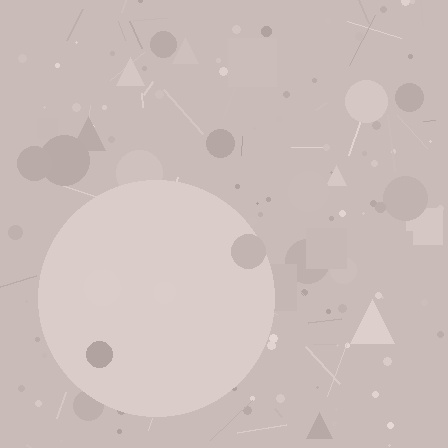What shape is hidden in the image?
A circle is hidden in the image.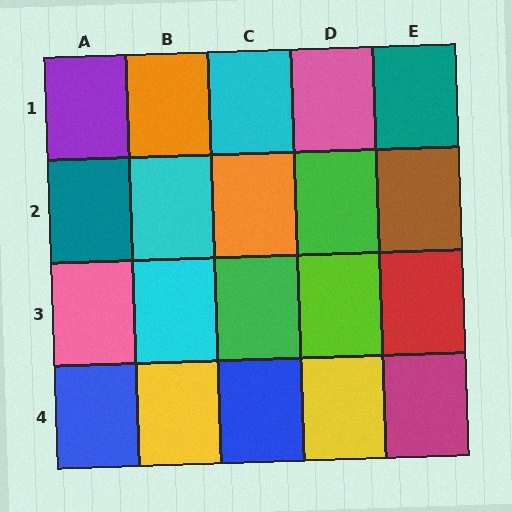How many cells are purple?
1 cell is purple.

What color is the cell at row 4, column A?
Blue.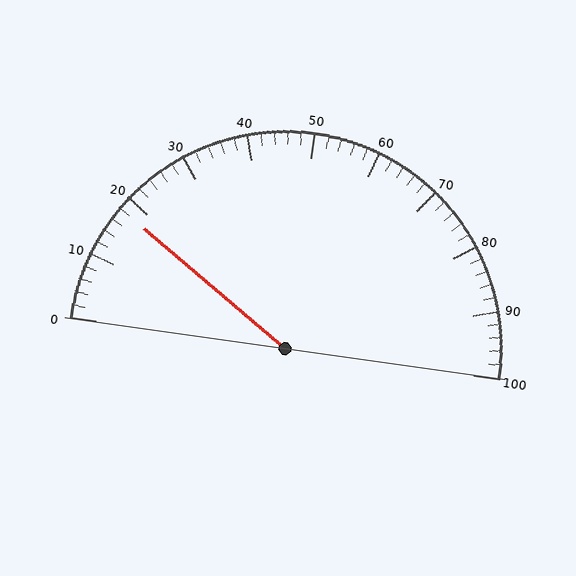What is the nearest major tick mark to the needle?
The nearest major tick mark is 20.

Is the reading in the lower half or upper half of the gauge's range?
The reading is in the lower half of the range (0 to 100).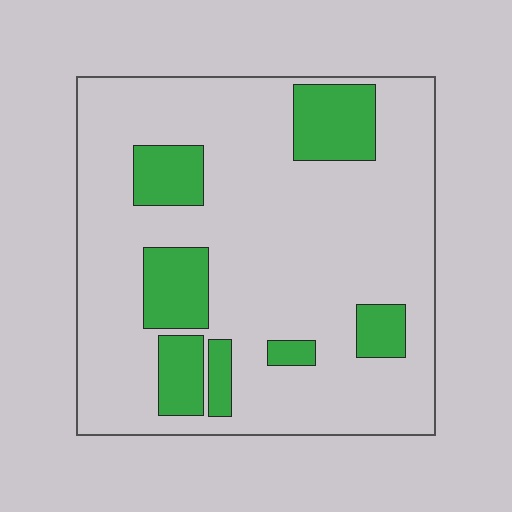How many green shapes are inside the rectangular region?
7.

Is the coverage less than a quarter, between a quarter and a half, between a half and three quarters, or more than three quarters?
Less than a quarter.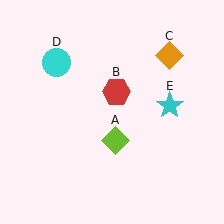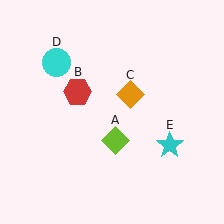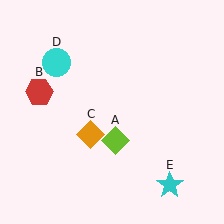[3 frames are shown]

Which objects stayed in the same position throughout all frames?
Lime diamond (object A) and cyan circle (object D) remained stationary.